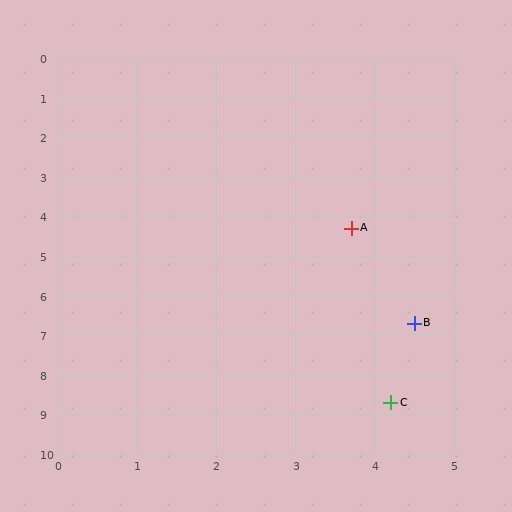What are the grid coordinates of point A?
Point A is at approximately (3.7, 4.3).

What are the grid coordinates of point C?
Point C is at approximately (4.2, 8.7).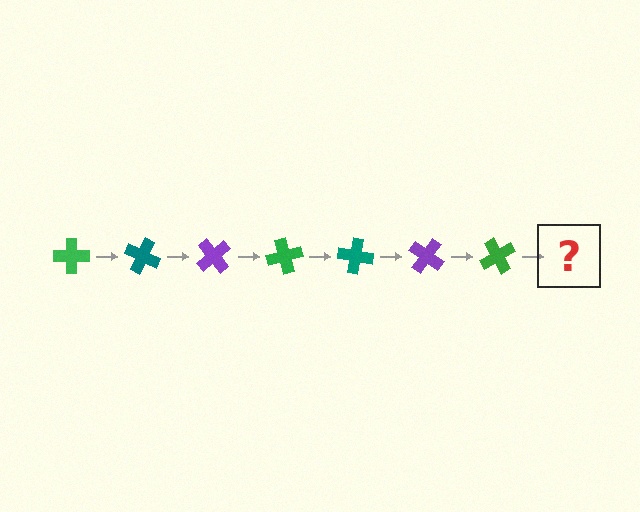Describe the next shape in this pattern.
It should be a teal cross, rotated 175 degrees from the start.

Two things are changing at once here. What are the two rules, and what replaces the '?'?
The two rules are that it rotates 25 degrees each step and the color cycles through green, teal, and purple. The '?' should be a teal cross, rotated 175 degrees from the start.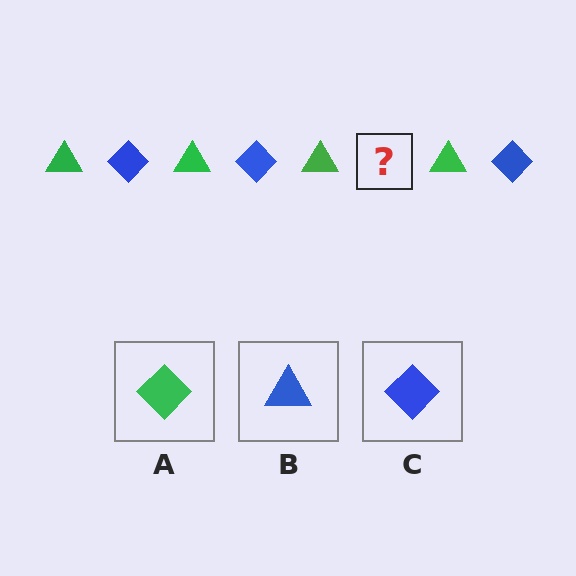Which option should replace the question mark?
Option C.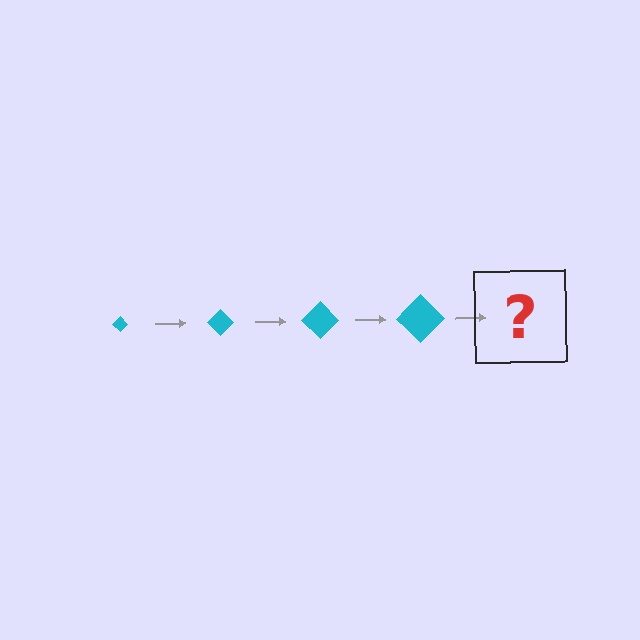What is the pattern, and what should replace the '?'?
The pattern is that the diamond gets progressively larger each step. The '?' should be a cyan diamond, larger than the previous one.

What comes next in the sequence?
The next element should be a cyan diamond, larger than the previous one.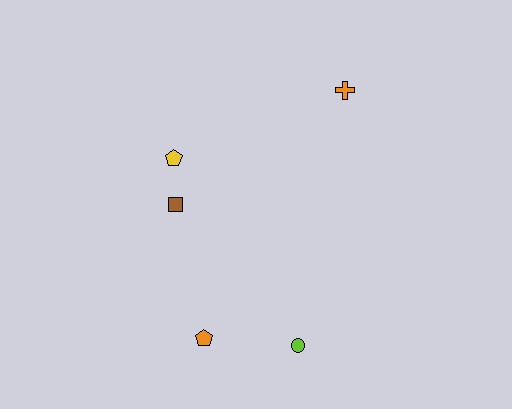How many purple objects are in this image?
There are no purple objects.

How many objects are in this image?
There are 5 objects.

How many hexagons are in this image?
There are no hexagons.